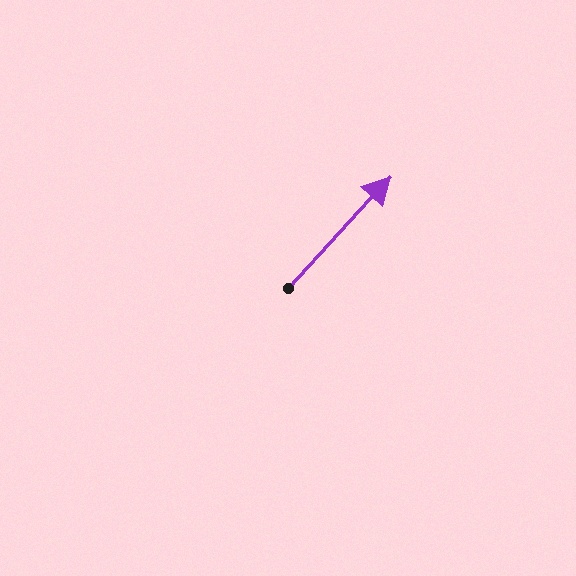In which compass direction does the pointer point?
Northeast.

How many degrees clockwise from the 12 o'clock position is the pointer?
Approximately 43 degrees.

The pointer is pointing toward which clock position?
Roughly 1 o'clock.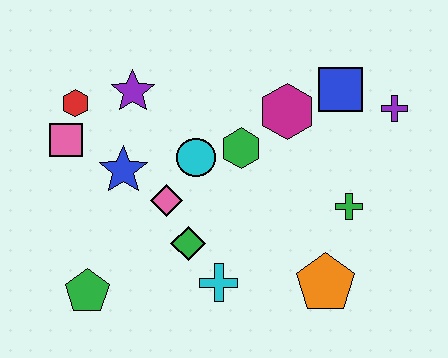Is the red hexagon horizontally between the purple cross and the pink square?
Yes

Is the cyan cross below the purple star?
Yes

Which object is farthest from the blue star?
The purple cross is farthest from the blue star.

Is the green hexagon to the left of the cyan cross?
No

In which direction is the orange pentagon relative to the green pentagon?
The orange pentagon is to the right of the green pentagon.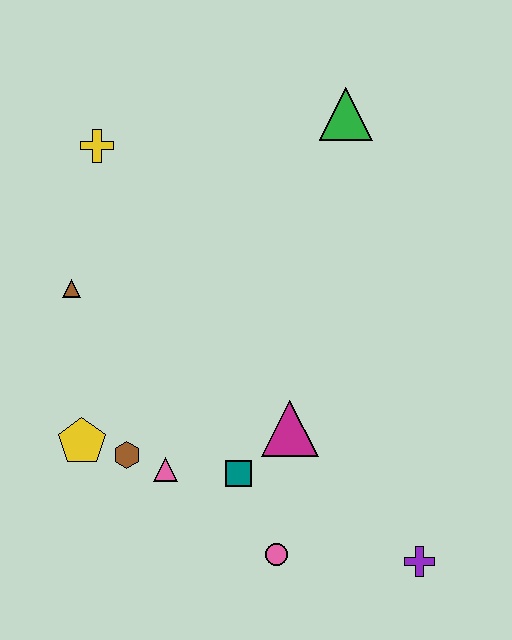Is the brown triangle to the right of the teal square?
No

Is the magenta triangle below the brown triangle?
Yes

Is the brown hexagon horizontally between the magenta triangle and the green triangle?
No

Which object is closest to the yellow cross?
The brown triangle is closest to the yellow cross.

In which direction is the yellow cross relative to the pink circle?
The yellow cross is above the pink circle.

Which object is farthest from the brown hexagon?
The green triangle is farthest from the brown hexagon.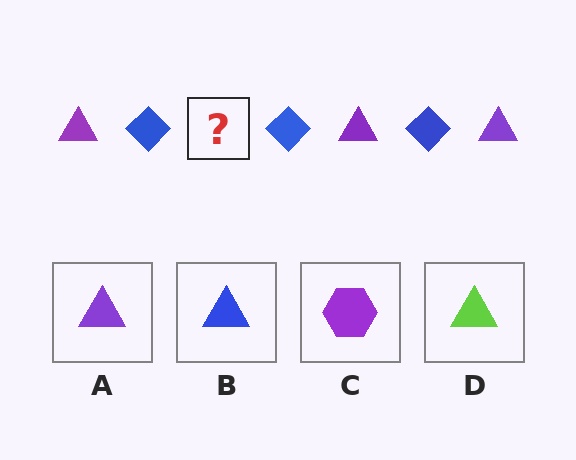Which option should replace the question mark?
Option A.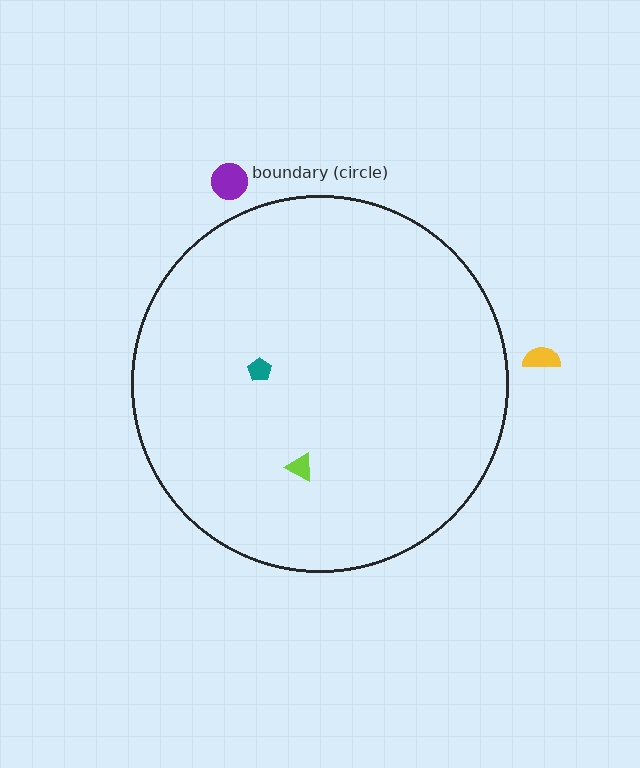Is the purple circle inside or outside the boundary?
Outside.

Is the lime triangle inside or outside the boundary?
Inside.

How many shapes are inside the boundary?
2 inside, 2 outside.